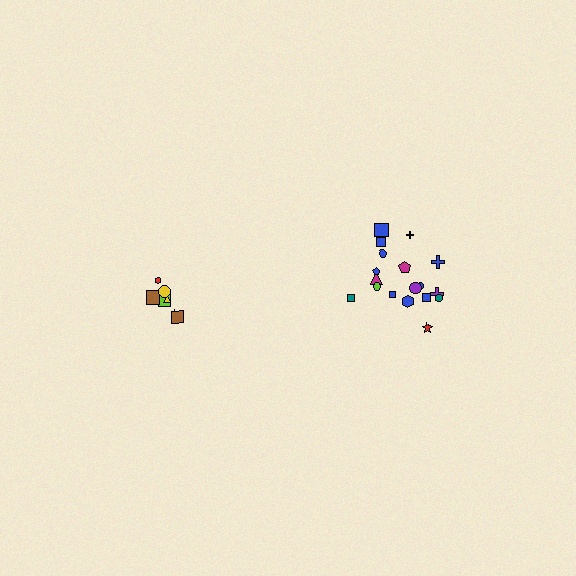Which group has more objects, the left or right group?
The right group.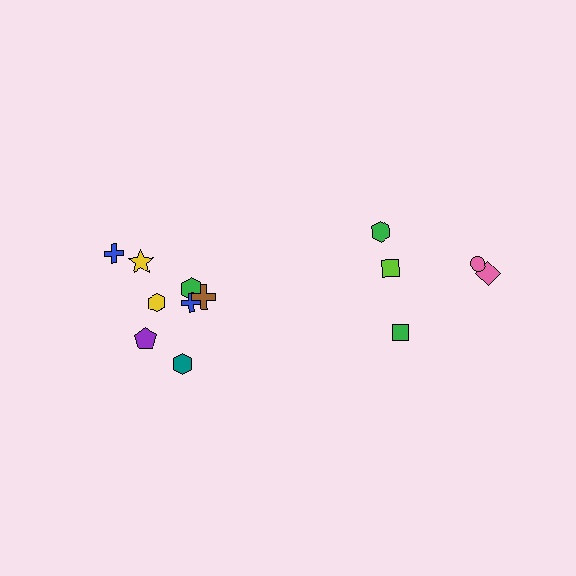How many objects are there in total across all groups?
There are 13 objects.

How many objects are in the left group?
There are 8 objects.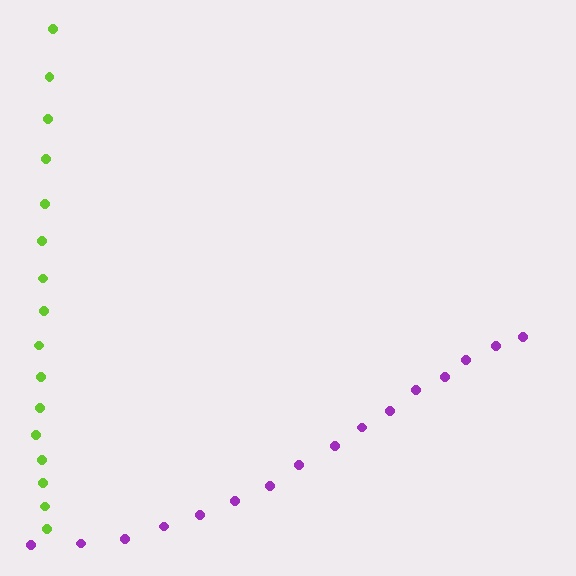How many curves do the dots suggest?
There are 2 distinct paths.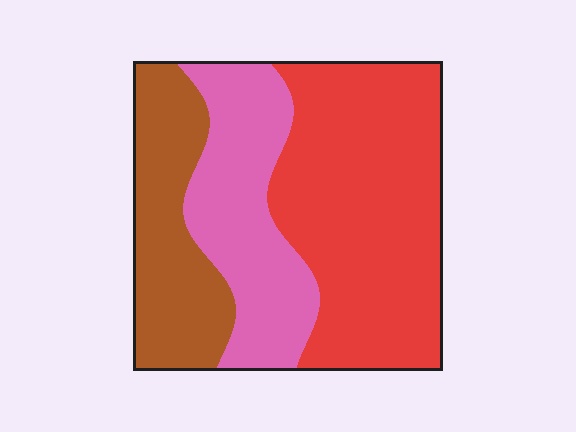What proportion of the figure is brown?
Brown takes up about one quarter (1/4) of the figure.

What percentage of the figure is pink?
Pink takes up about one quarter (1/4) of the figure.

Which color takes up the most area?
Red, at roughly 50%.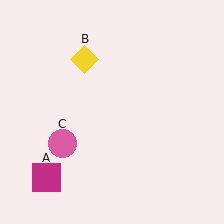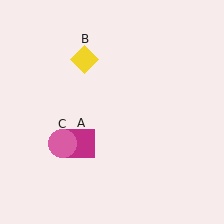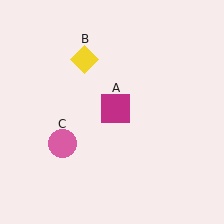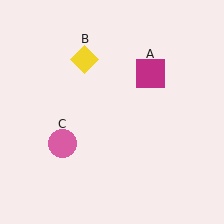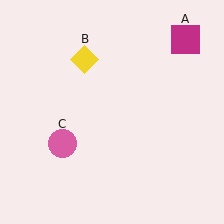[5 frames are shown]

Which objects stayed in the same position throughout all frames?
Yellow diamond (object B) and pink circle (object C) remained stationary.